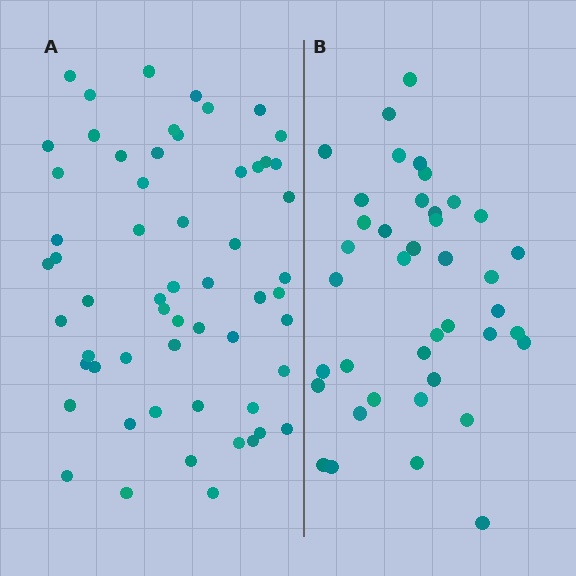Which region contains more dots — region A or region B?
Region A (the left region) has more dots.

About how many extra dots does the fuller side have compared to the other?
Region A has approximately 20 more dots than region B.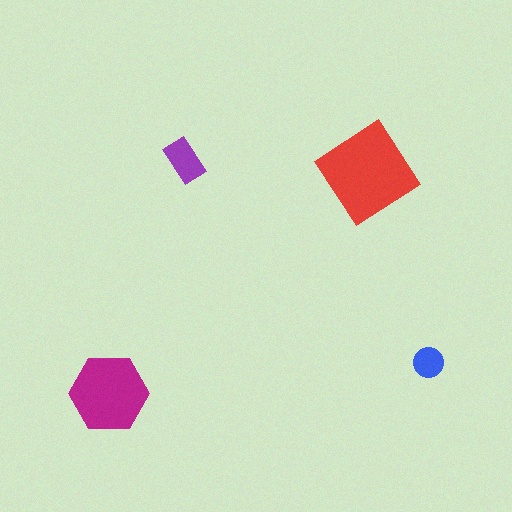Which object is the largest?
The red diamond.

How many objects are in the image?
There are 4 objects in the image.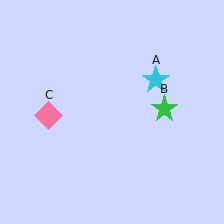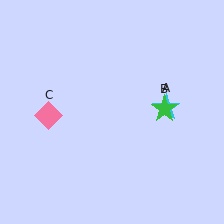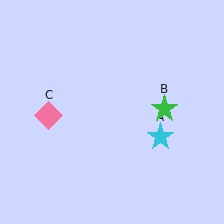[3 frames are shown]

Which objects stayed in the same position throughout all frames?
Green star (object B) and pink diamond (object C) remained stationary.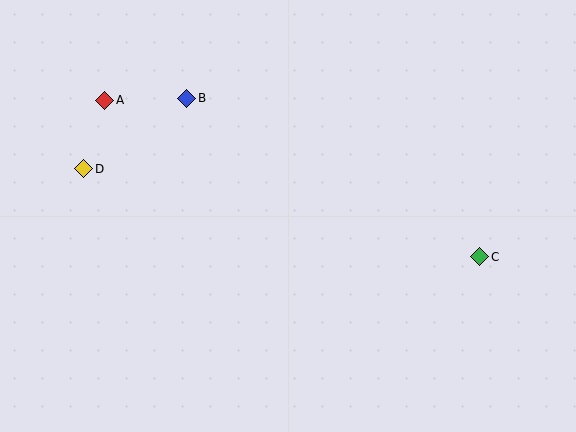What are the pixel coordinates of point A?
Point A is at (105, 100).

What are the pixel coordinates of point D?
Point D is at (84, 169).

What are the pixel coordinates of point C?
Point C is at (480, 257).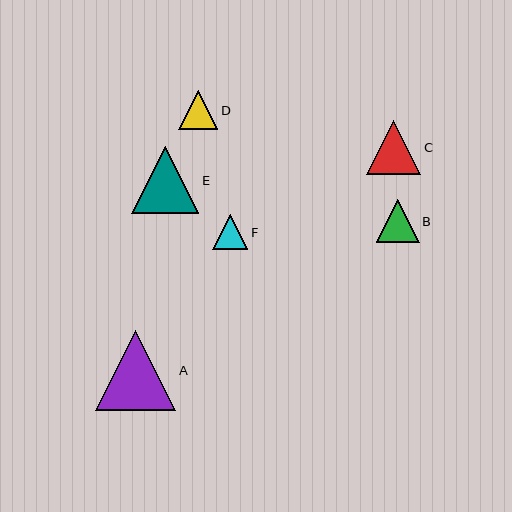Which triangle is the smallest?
Triangle F is the smallest with a size of approximately 35 pixels.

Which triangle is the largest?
Triangle A is the largest with a size of approximately 80 pixels.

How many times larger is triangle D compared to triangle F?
Triangle D is approximately 1.1 times the size of triangle F.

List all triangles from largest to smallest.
From largest to smallest: A, E, C, B, D, F.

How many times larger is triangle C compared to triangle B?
Triangle C is approximately 1.3 times the size of triangle B.